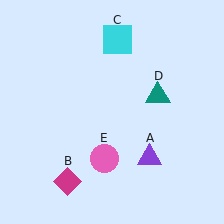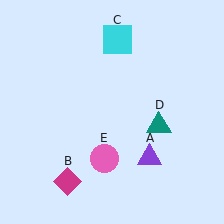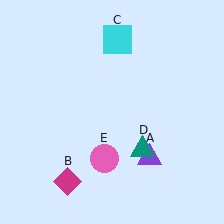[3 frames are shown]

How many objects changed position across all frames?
1 object changed position: teal triangle (object D).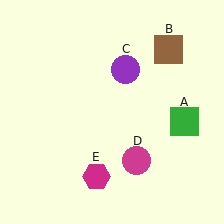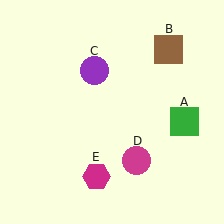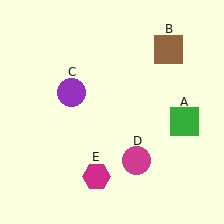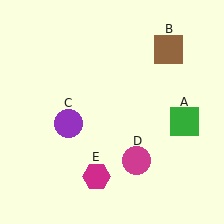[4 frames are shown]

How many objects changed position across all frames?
1 object changed position: purple circle (object C).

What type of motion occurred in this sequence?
The purple circle (object C) rotated counterclockwise around the center of the scene.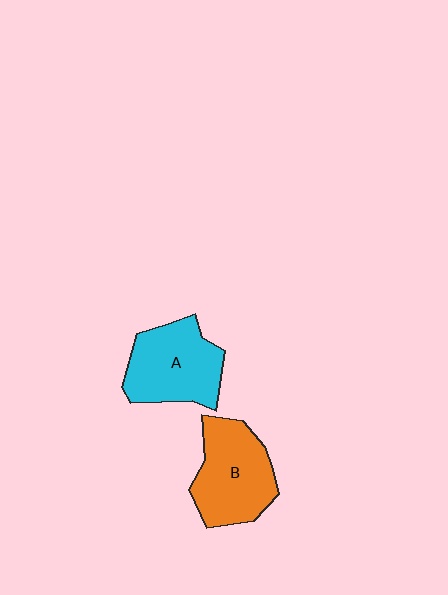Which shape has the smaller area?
Shape A (cyan).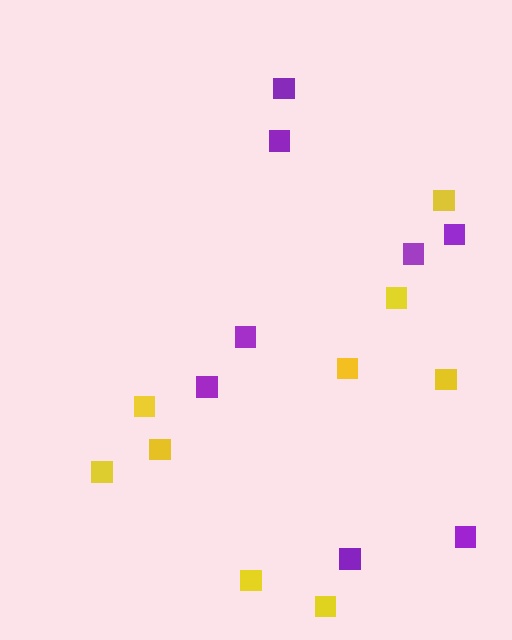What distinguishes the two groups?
There are 2 groups: one group of purple squares (8) and one group of yellow squares (9).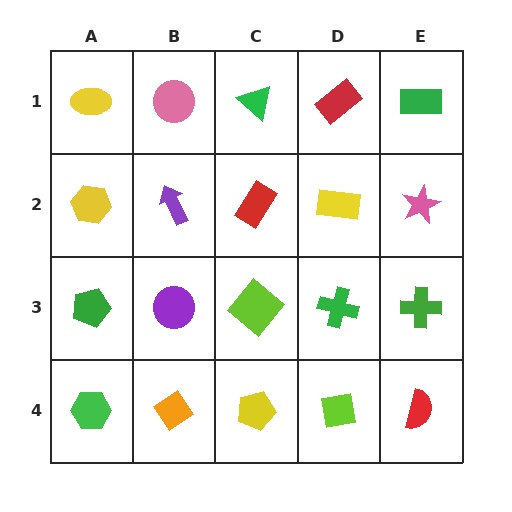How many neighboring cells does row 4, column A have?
2.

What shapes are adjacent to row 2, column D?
A red rectangle (row 1, column D), a green cross (row 3, column D), a red rectangle (row 2, column C), a pink star (row 2, column E).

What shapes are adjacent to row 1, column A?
A yellow hexagon (row 2, column A), a pink circle (row 1, column B).